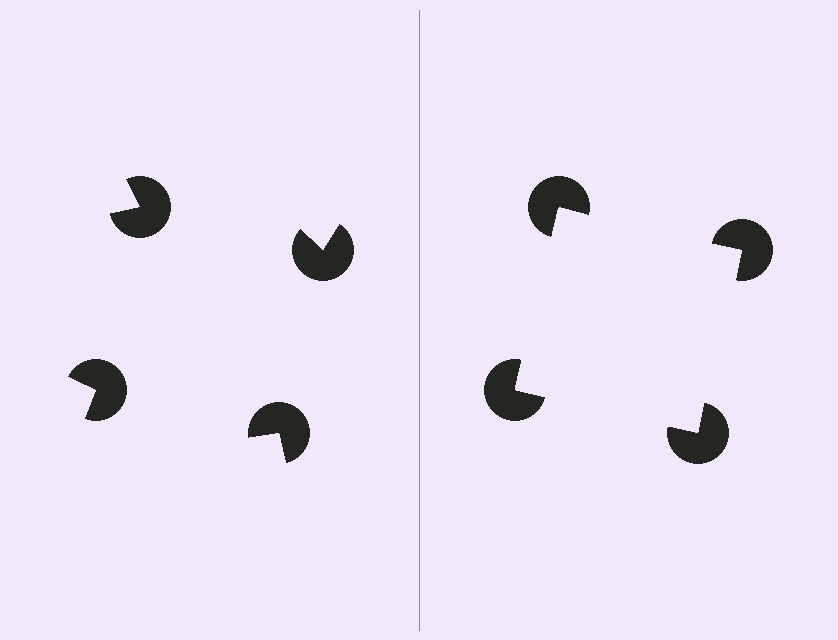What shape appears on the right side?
An illusory square.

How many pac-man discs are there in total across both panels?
8 — 4 on each side.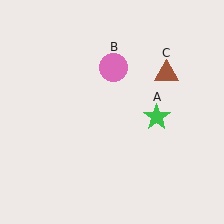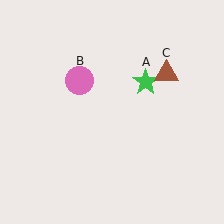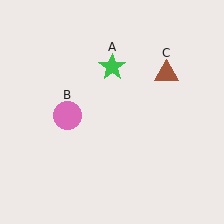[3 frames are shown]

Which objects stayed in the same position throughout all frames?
Brown triangle (object C) remained stationary.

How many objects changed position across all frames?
2 objects changed position: green star (object A), pink circle (object B).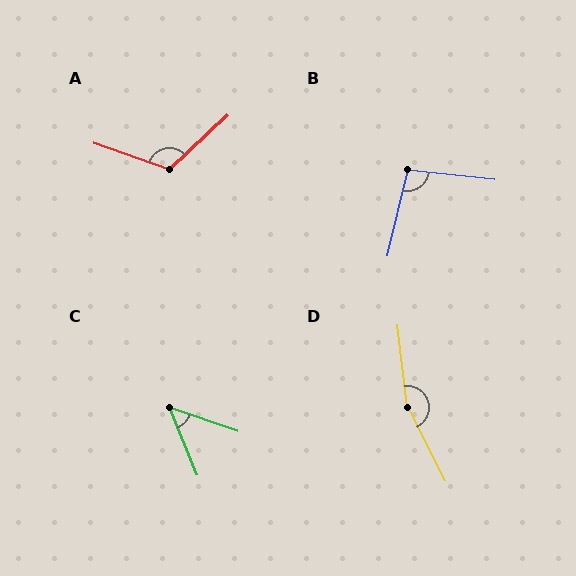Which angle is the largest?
D, at approximately 159 degrees.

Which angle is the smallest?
C, at approximately 49 degrees.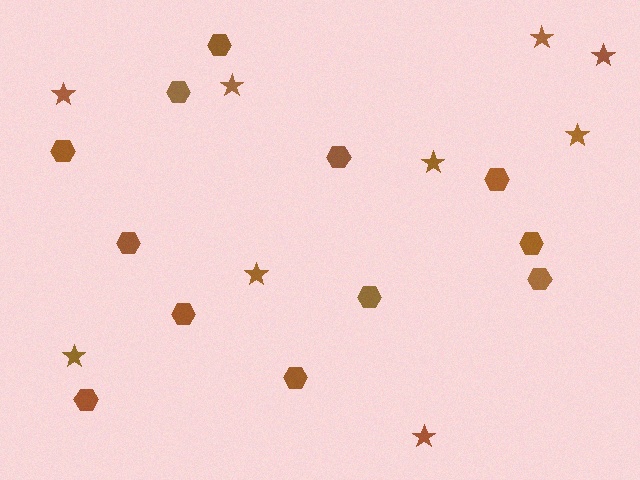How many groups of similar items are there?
There are 2 groups: one group of hexagons (12) and one group of stars (9).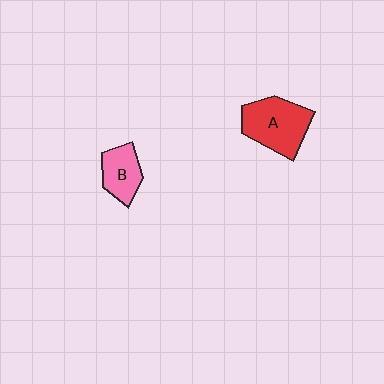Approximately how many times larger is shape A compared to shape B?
Approximately 1.6 times.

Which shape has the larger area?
Shape A (red).